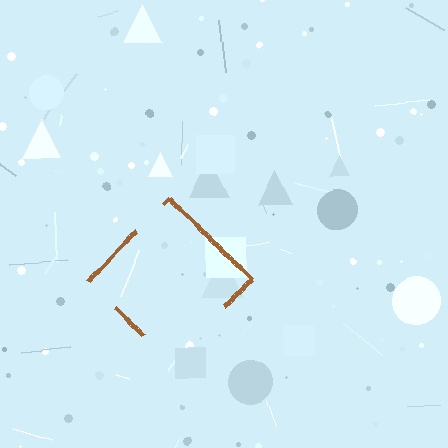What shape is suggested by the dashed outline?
The dashed outline suggests a diamond.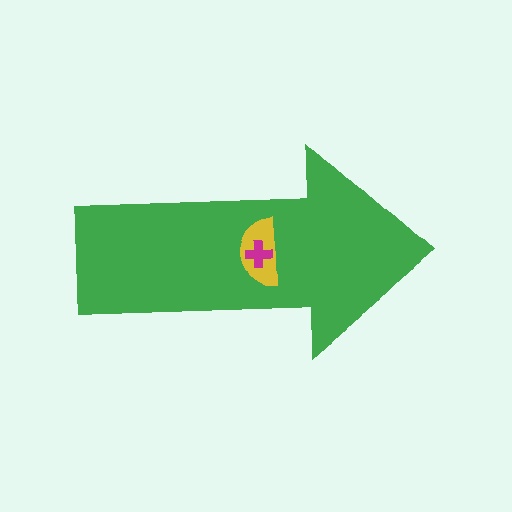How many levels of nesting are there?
3.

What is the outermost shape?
The green arrow.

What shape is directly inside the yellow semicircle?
The magenta cross.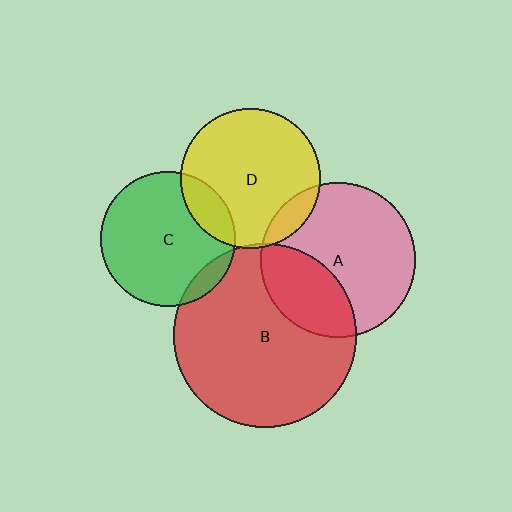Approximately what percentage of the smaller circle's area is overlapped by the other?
Approximately 15%.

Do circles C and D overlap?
Yes.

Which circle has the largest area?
Circle B (red).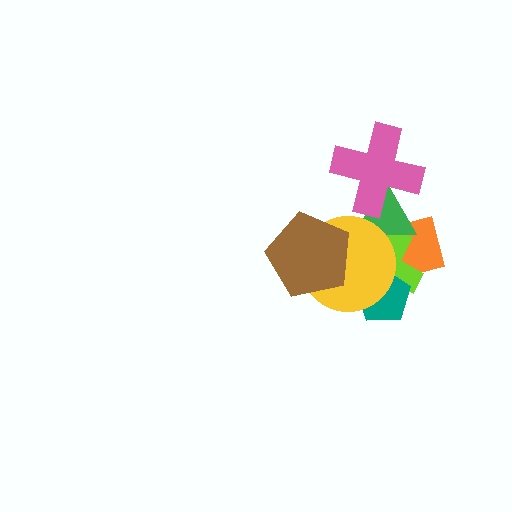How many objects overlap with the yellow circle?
5 objects overlap with the yellow circle.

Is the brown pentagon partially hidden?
No, no other shape covers it.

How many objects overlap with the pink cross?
1 object overlaps with the pink cross.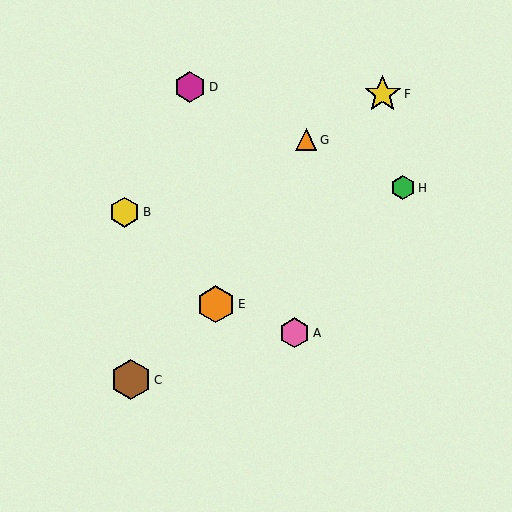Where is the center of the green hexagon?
The center of the green hexagon is at (403, 188).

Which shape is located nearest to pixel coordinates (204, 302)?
The orange hexagon (labeled E) at (216, 304) is nearest to that location.